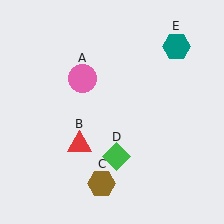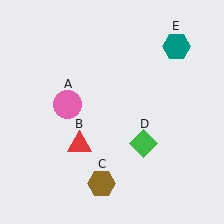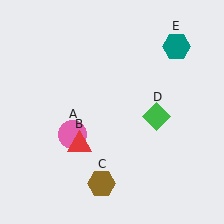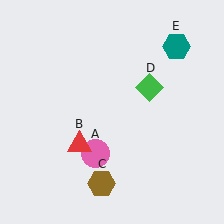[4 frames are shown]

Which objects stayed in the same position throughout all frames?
Red triangle (object B) and brown hexagon (object C) and teal hexagon (object E) remained stationary.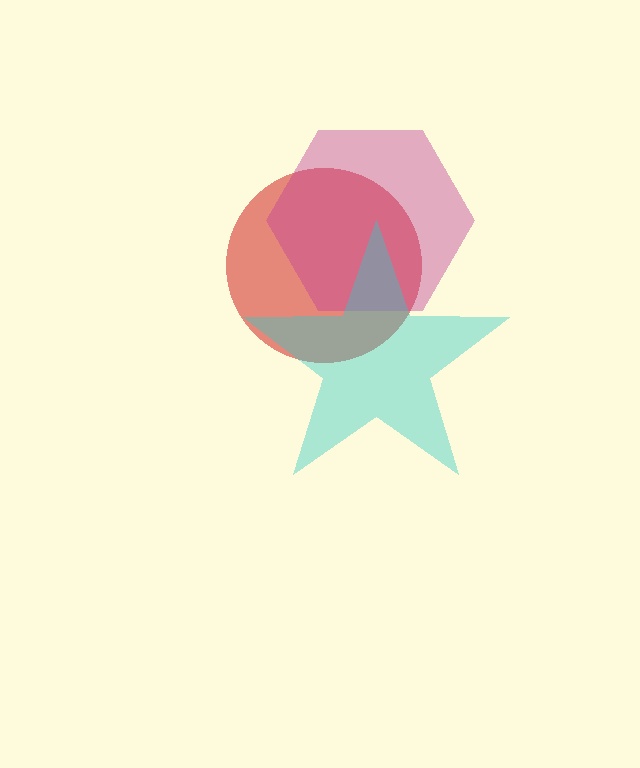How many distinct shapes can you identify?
There are 3 distinct shapes: a red circle, a magenta hexagon, a cyan star.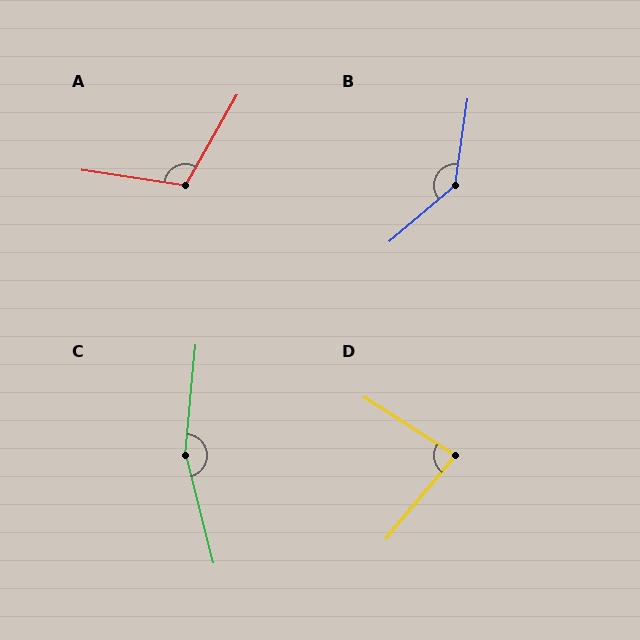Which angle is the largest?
C, at approximately 161 degrees.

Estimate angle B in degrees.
Approximately 139 degrees.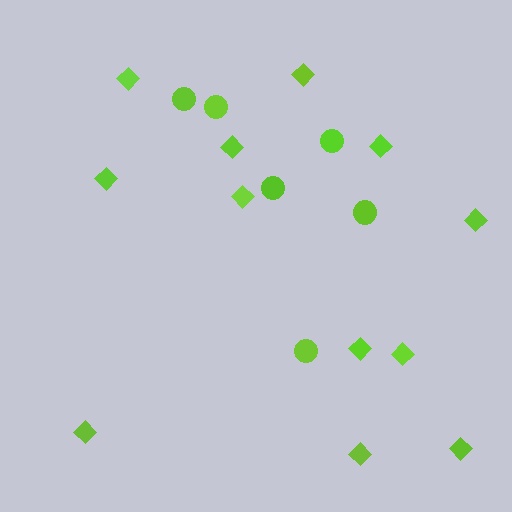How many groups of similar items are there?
There are 2 groups: one group of circles (6) and one group of diamonds (12).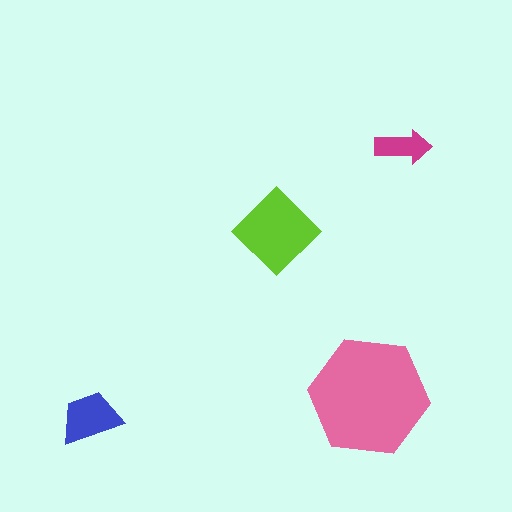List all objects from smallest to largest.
The magenta arrow, the blue trapezoid, the lime diamond, the pink hexagon.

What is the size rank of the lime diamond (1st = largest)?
2nd.